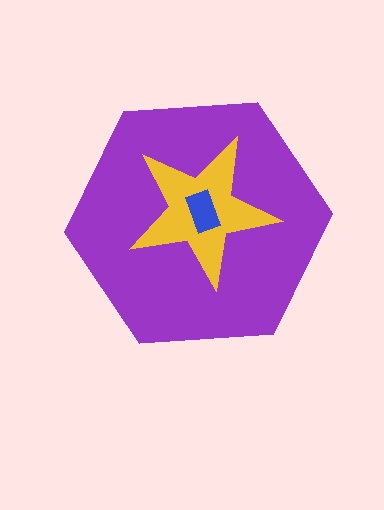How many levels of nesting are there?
3.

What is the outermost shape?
The purple hexagon.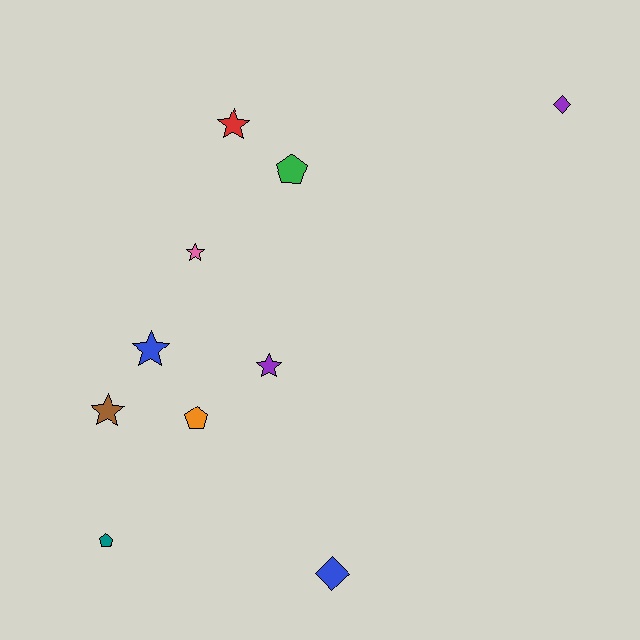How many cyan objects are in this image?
There are no cyan objects.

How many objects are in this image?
There are 10 objects.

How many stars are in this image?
There are 5 stars.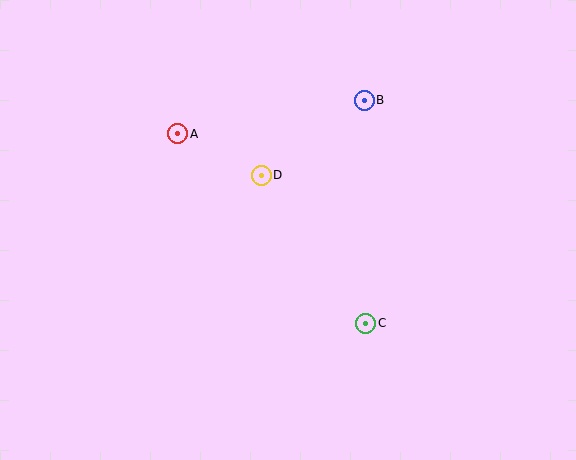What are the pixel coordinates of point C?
Point C is at (366, 323).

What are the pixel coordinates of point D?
Point D is at (261, 175).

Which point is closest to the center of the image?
Point D at (261, 175) is closest to the center.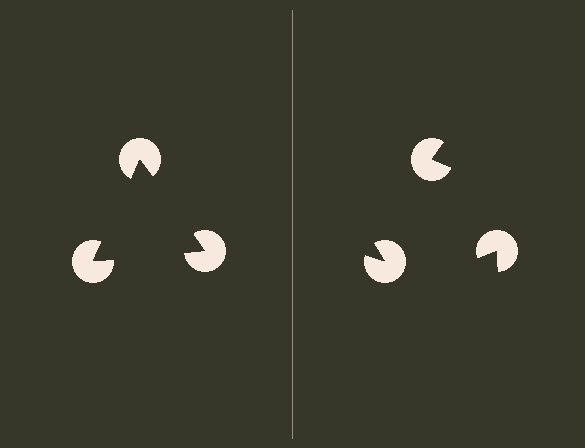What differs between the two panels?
The pac-man discs are positioned identically on both sides; only the wedge orientations differ. On the left they align to a triangle; on the right they are misaligned.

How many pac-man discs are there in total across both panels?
6 — 3 on each side.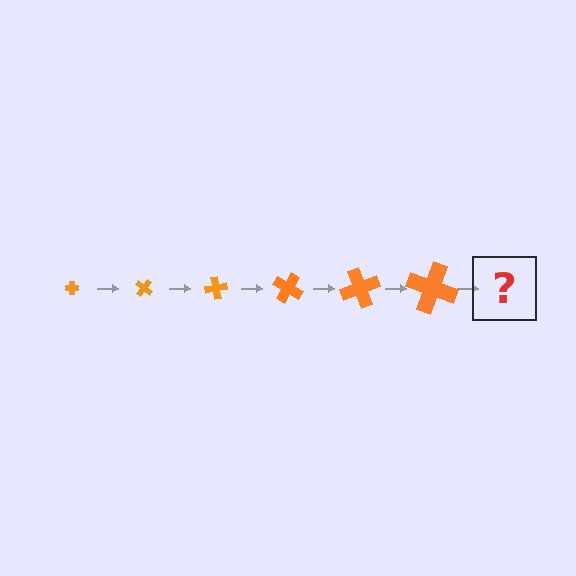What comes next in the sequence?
The next element should be a cross, larger than the previous one and rotated 240 degrees from the start.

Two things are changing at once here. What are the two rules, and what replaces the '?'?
The two rules are that the cross grows larger each step and it rotates 40 degrees each step. The '?' should be a cross, larger than the previous one and rotated 240 degrees from the start.